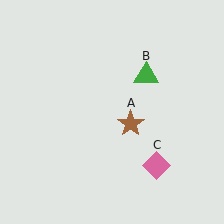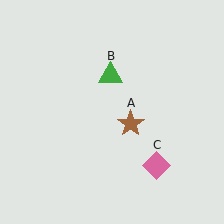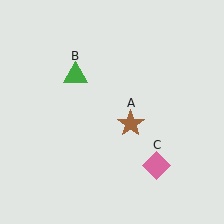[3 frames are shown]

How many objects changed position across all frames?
1 object changed position: green triangle (object B).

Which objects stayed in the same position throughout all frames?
Brown star (object A) and pink diamond (object C) remained stationary.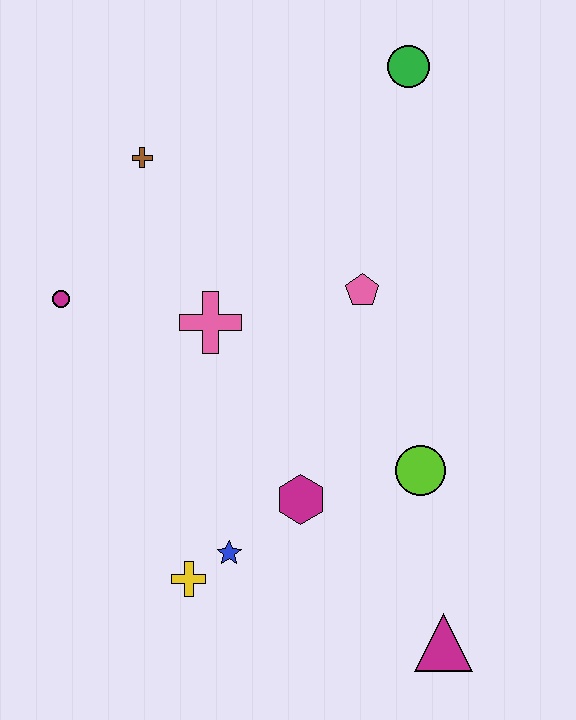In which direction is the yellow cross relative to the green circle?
The yellow cross is below the green circle.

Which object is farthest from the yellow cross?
The green circle is farthest from the yellow cross.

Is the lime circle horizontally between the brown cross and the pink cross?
No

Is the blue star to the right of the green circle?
No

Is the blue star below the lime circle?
Yes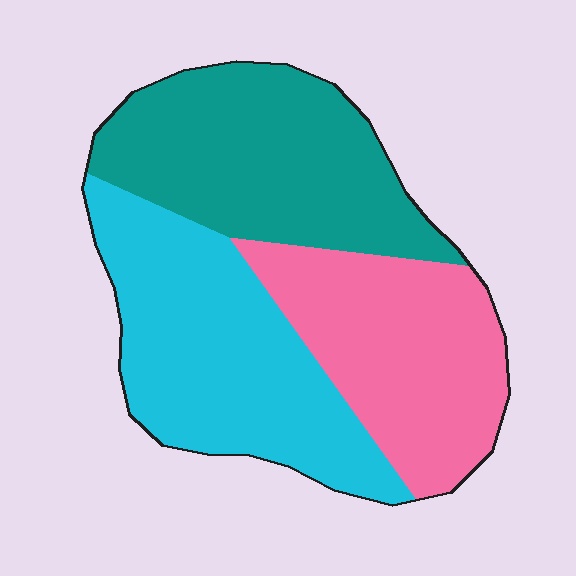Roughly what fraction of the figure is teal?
Teal takes up between a quarter and a half of the figure.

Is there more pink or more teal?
Teal.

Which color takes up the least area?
Pink, at roughly 30%.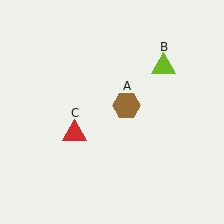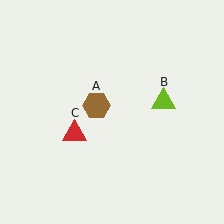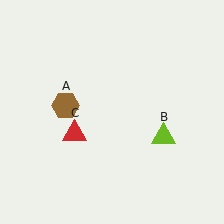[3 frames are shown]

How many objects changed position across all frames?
2 objects changed position: brown hexagon (object A), lime triangle (object B).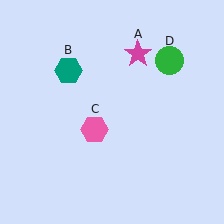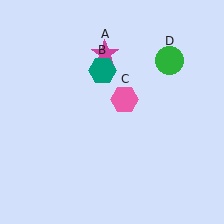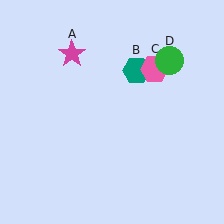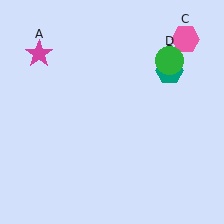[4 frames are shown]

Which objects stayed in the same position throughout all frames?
Green circle (object D) remained stationary.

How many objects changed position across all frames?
3 objects changed position: magenta star (object A), teal hexagon (object B), pink hexagon (object C).